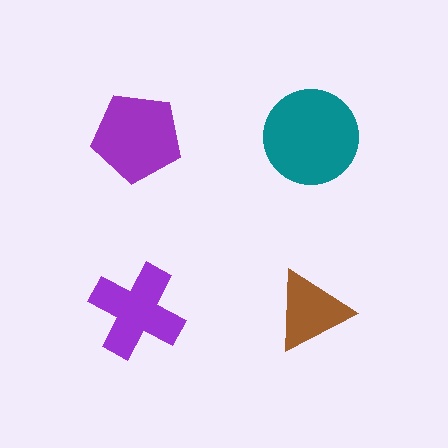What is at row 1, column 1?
A purple pentagon.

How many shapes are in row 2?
2 shapes.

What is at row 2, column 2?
A brown triangle.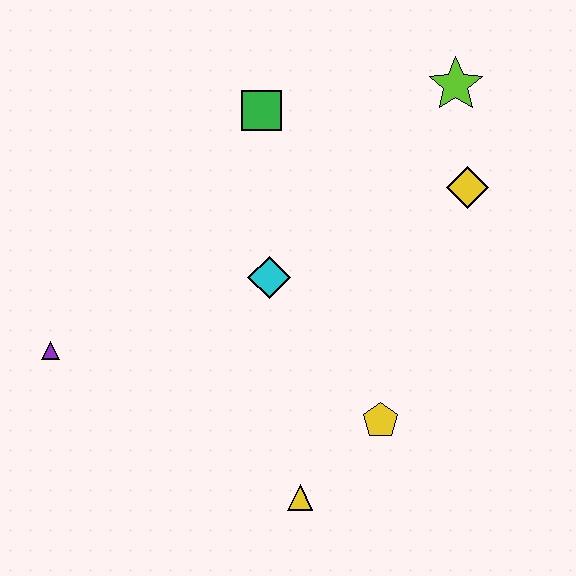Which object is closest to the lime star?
The yellow diamond is closest to the lime star.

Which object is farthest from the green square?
The yellow triangle is farthest from the green square.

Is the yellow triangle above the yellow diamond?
No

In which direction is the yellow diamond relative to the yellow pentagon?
The yellow diamond is above the yellow pentagon.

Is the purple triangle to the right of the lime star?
No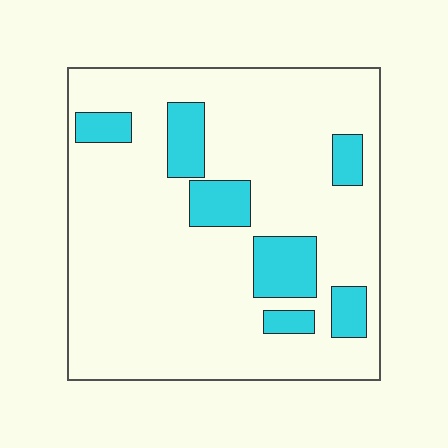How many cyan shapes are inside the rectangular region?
7.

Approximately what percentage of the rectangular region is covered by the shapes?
Approximately 15%.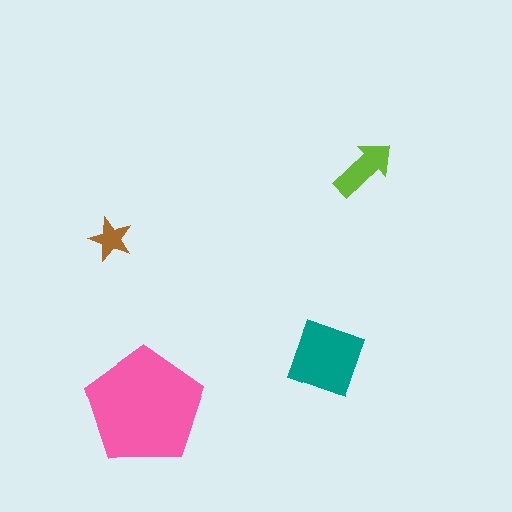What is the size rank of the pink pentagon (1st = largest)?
1st.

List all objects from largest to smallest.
The pink pentagon, the teal square, the lime arrow, the brown star.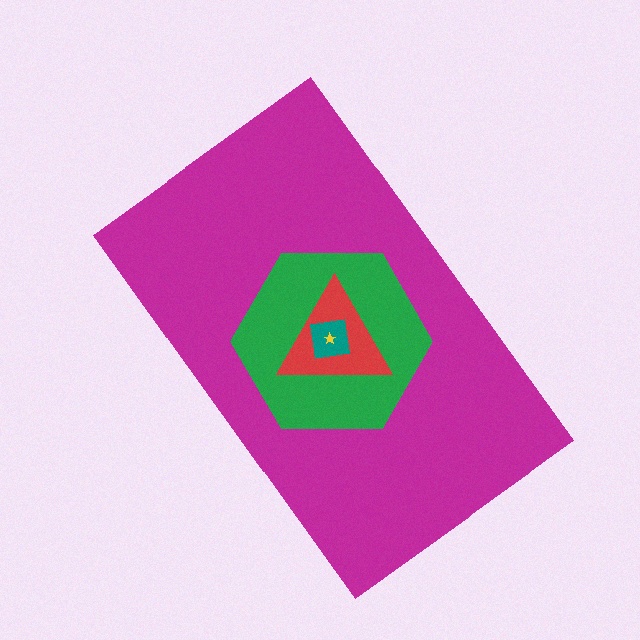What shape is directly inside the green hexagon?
The red triangle.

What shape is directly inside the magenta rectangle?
The green hexagon.